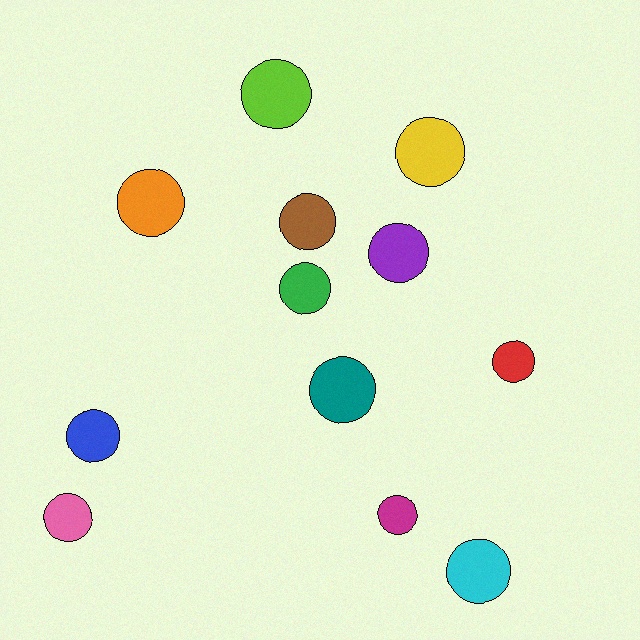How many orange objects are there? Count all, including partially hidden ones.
There is 1 orange object.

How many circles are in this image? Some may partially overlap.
There are 12 circles.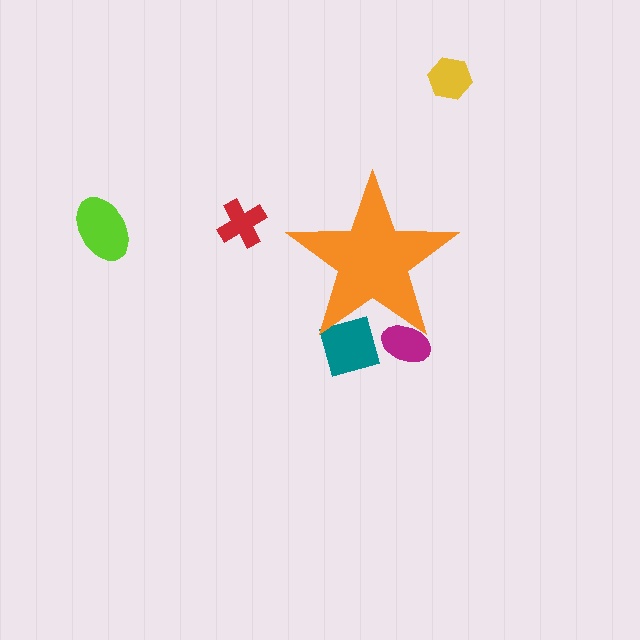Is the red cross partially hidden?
No, the red cross is fully visible.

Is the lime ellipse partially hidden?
No, the lime ellipse is fully visible.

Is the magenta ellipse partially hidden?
Yes, the magenta ellipse is partially hidden behind the orange star.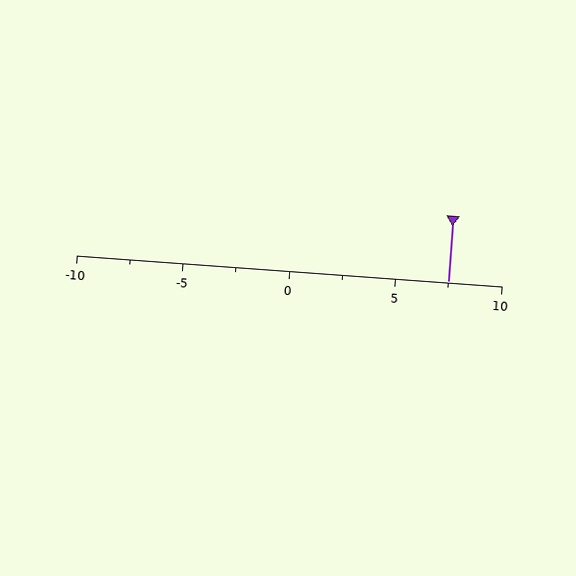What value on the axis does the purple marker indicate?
The marker indicates approximately 7.5.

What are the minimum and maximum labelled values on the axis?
The axis runs from -10 to 10.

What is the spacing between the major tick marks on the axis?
The major ticks are spaced 5 apart.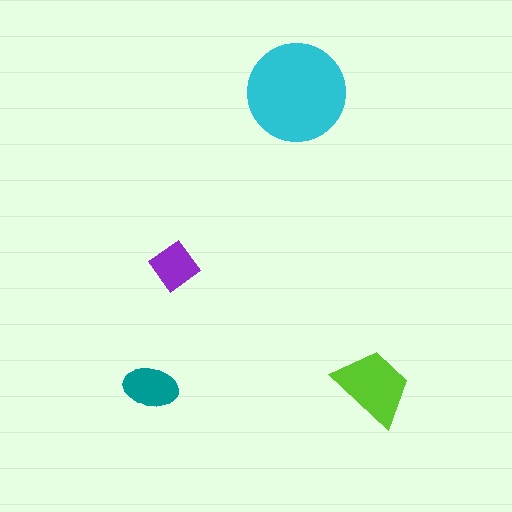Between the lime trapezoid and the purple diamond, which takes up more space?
The lime trapezoid.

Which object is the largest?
The cyan circle.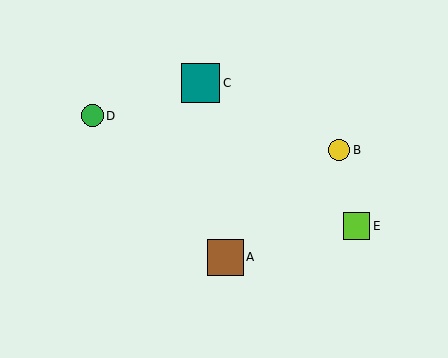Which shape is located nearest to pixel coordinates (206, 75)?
The teal square (labeled C) at (201, 83) is nearest to that location.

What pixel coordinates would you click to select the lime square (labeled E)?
Click at (357, 226) to select the lime square E.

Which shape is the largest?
The teal square (labeled C) is the largest.